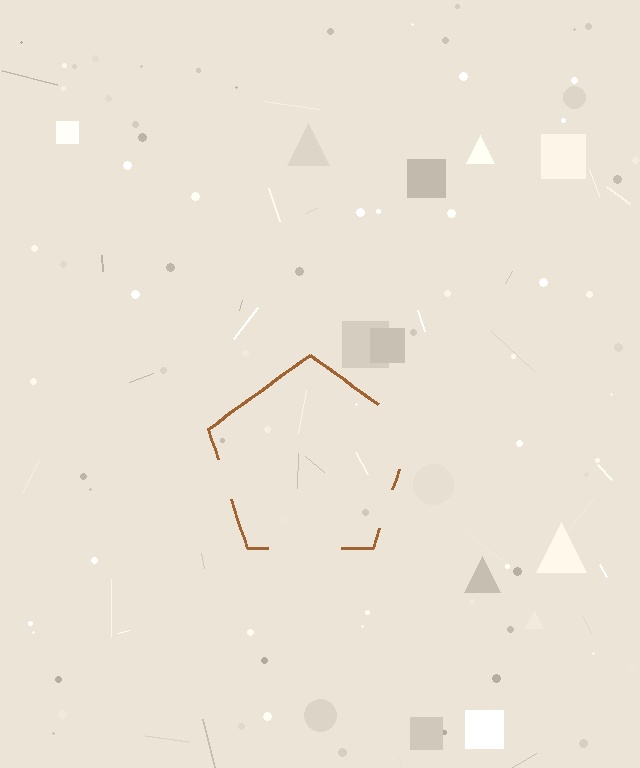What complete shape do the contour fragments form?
The contour fragments form a pentagon.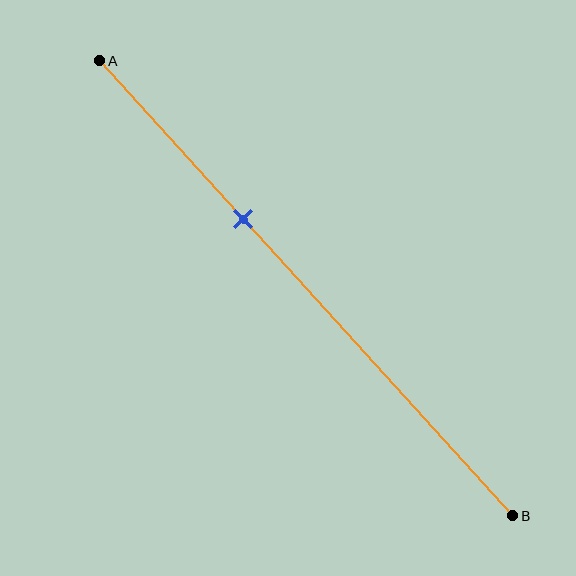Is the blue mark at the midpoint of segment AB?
No, the mark is at about 35% from A, not at the 50% midpoint.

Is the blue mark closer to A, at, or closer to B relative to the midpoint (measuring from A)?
The blue mark is closer to point A than the midpoint of segment AB.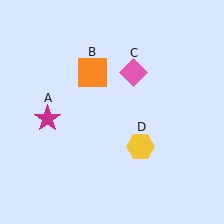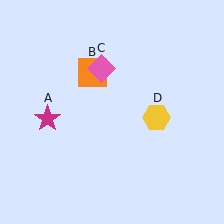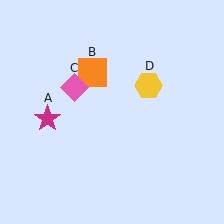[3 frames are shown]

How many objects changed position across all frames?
2 objects changed position: pink diamond (object C), yellow hexagon (object D).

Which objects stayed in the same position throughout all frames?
Magenta star (object A) and orange square (object B) remained stationary.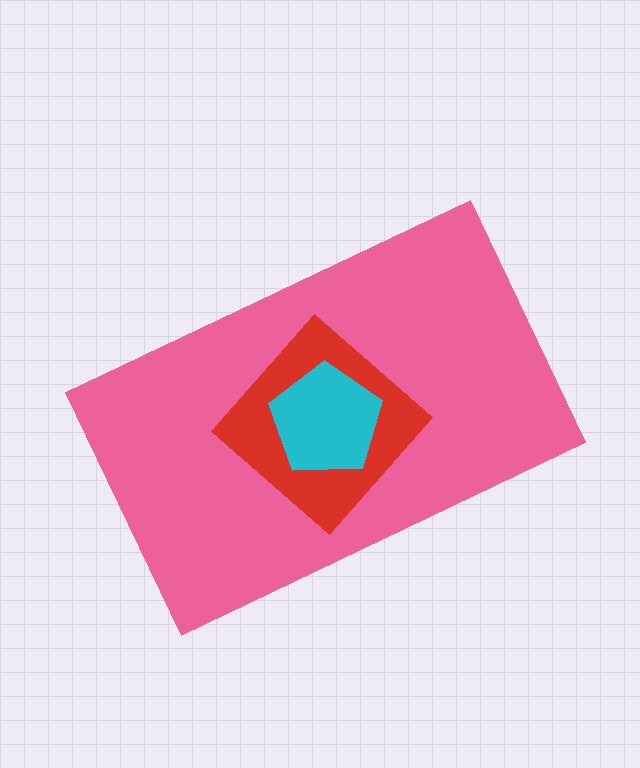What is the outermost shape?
The pink rectangle.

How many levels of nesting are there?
3.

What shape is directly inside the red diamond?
The cyan pentagon.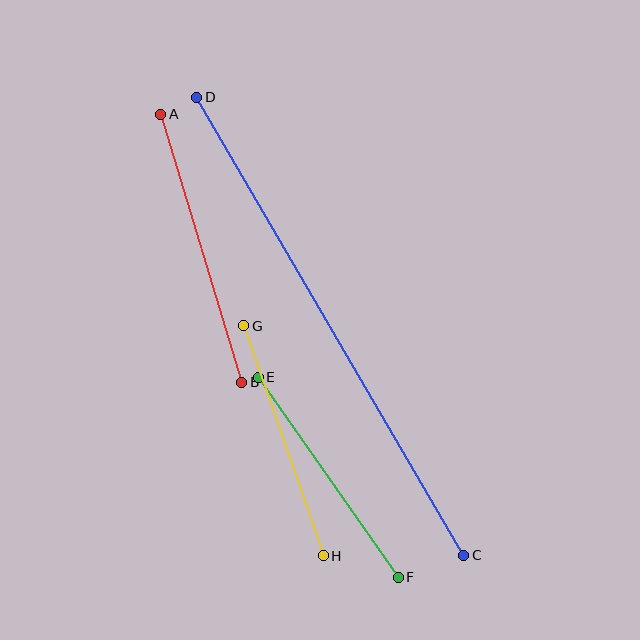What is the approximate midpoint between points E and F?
The midpoint is at approximately (328, 477) pixels.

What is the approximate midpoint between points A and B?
The midpoint is at approximately (201, 248) pixels.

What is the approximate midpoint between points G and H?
The midpoint is at approximately (284, 441) pixels.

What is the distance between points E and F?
The distance is approximately 244 pixels.